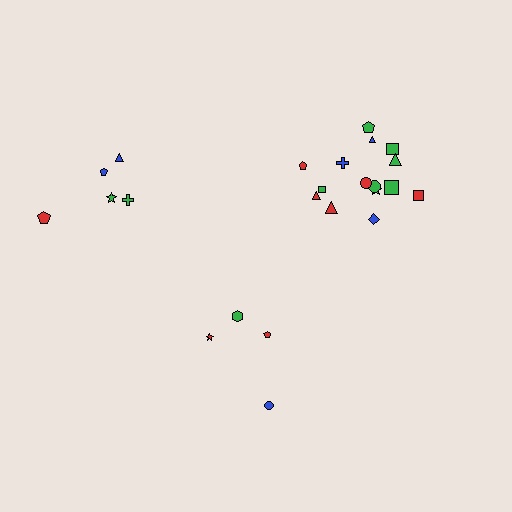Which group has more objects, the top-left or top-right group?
The top-right group.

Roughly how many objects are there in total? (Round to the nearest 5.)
Roughly 25 objects in total.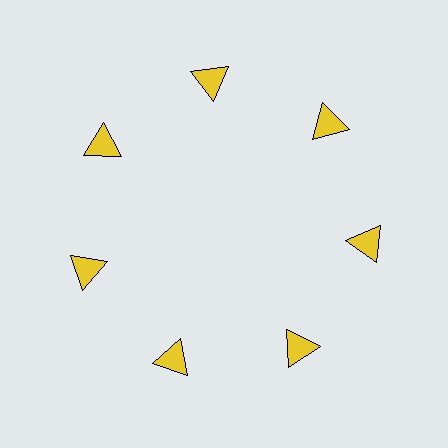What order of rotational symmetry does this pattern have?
This pattern has 7-fold rotational symmetry.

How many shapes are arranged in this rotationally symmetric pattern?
There are 7 shapes, arranged in 7 groups of 1.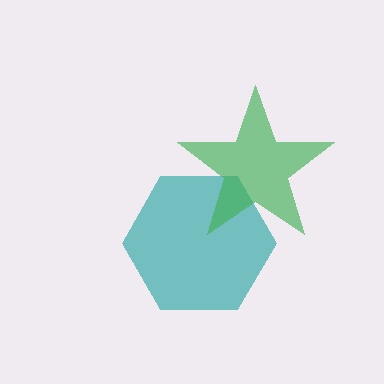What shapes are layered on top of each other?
The layered shapes are: a teal hexagon, a green star.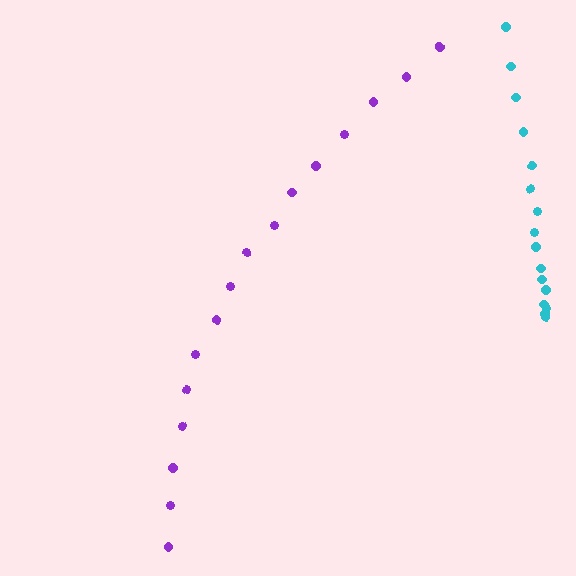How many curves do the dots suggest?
There are 2 distinct paths.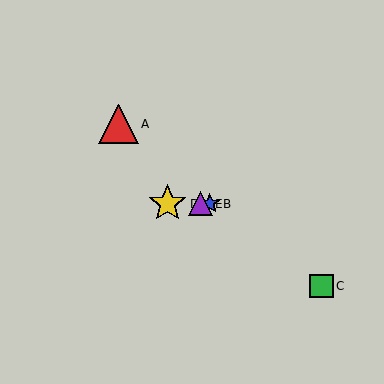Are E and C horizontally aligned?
No, E is at y≈204 and C is at y≈286.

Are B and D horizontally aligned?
Yes, both are at y≈204.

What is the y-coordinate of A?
Object A is at y≈124.